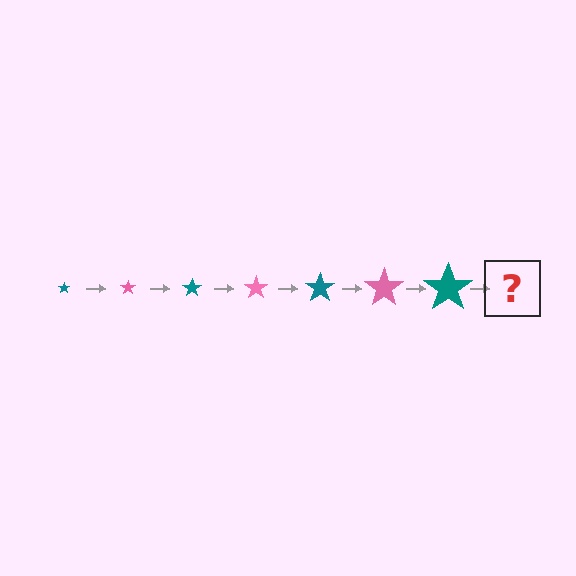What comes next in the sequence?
The next element should be a pink star, larger than the previous one.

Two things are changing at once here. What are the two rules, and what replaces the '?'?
The two rules are that the star grows larger each step and the color cycles through teal and pink. The '?' should be a pink star, larger than the previous one.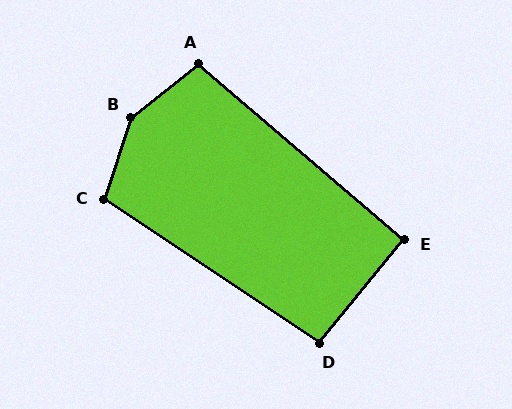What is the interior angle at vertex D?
Approximately 96 degrees (obtuse).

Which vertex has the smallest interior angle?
E, at approximately 91 degrees.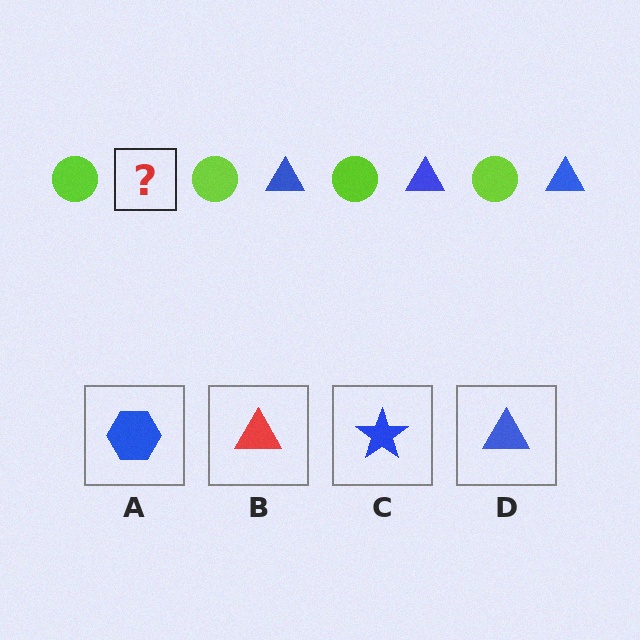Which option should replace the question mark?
Option D.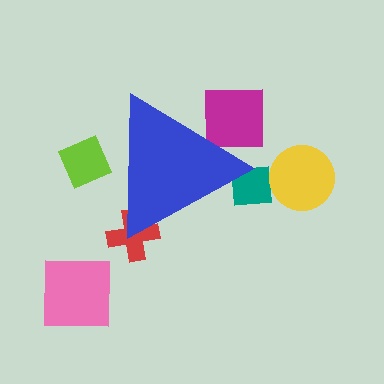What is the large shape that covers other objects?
A blue triangle.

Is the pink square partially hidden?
No, the pink square is fully visible.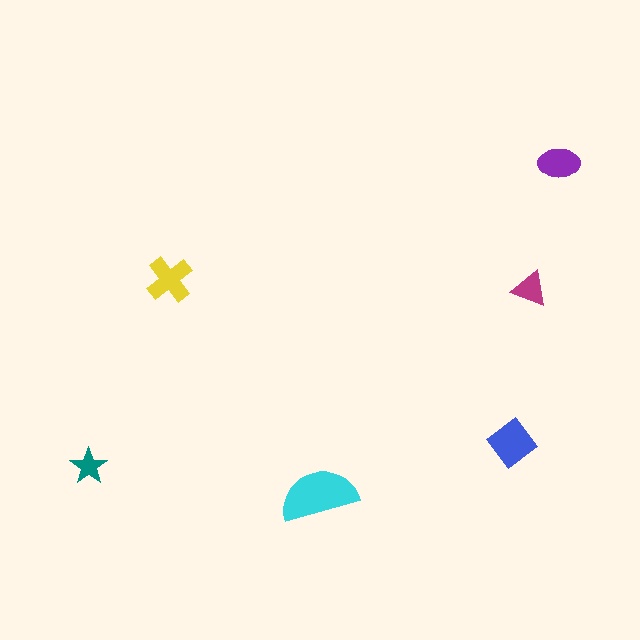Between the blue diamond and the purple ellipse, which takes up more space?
The blue diamond.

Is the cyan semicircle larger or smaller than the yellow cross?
Larger.